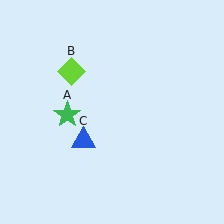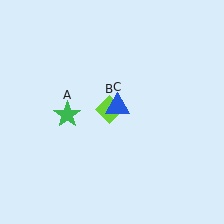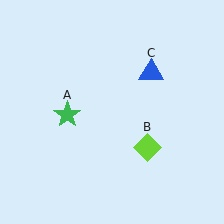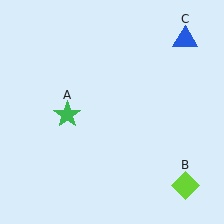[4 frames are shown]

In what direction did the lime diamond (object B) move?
The lime diamond (object B) moved down and to the right.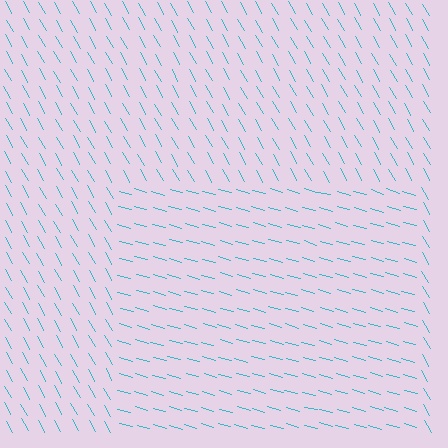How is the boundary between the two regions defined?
The boundary is defined purely by a change in line orientation (approximately 45 degrees difference). All lines are the same color and thickness.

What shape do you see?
I see a rectangle.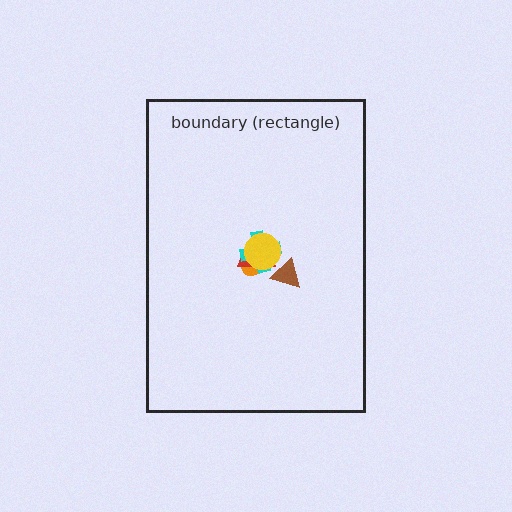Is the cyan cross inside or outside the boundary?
Inside.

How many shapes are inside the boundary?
5 inside, 0 outside.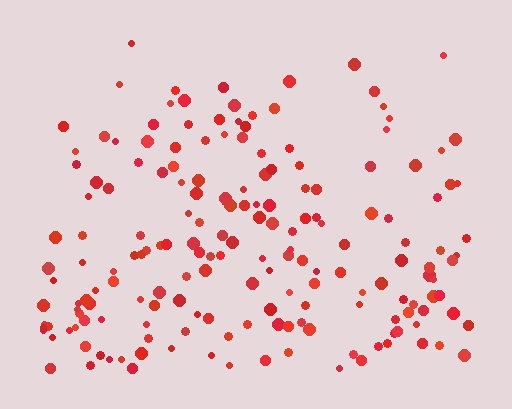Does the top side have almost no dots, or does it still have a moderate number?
Still a moderate number, just noticeably fewer than the bottom.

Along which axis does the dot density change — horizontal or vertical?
Vertical.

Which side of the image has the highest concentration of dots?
The bottom.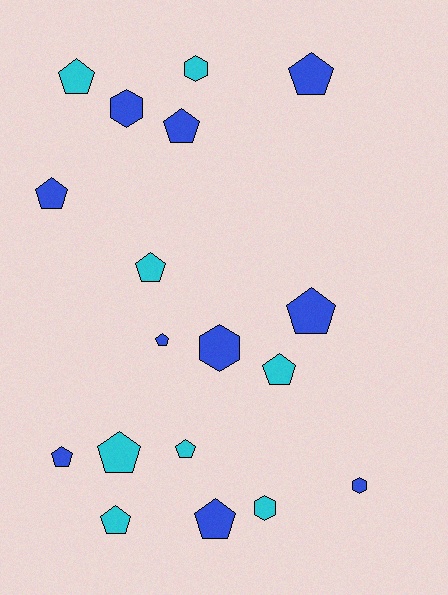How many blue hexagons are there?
There are 3 blue hexagons.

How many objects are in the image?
There are 18 objects.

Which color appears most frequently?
Blue, with 10 objects.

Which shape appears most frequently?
Pentagon, with 13 objects.